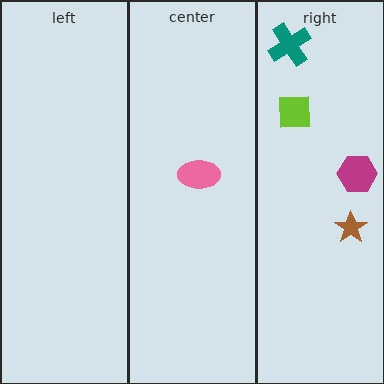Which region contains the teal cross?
The right region.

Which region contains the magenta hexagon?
The right region.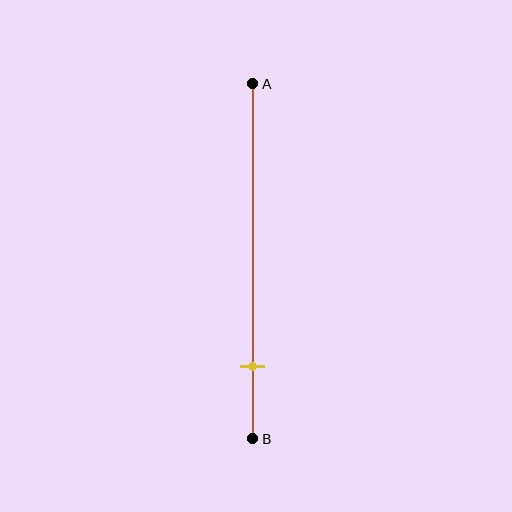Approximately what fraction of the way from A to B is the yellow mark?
The yellow mark is approximately 80% of the way from A to B.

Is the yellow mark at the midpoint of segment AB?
No, the mark is at about 80% from A, not at the 50% midpoint.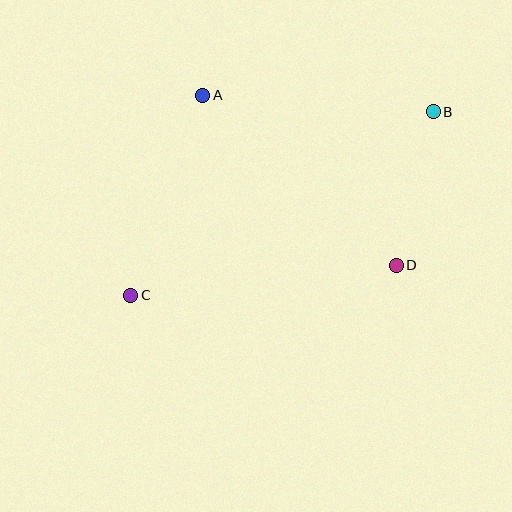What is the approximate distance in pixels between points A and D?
The distance between A and D is approximately 258 pixels.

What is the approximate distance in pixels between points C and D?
The distance between C and D is approximately 267 pixels.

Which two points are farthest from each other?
Points B and C are farthest from each other.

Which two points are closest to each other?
Points B and D are closest to each other.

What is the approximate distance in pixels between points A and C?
The distance between A and C is approximately 213 pixels.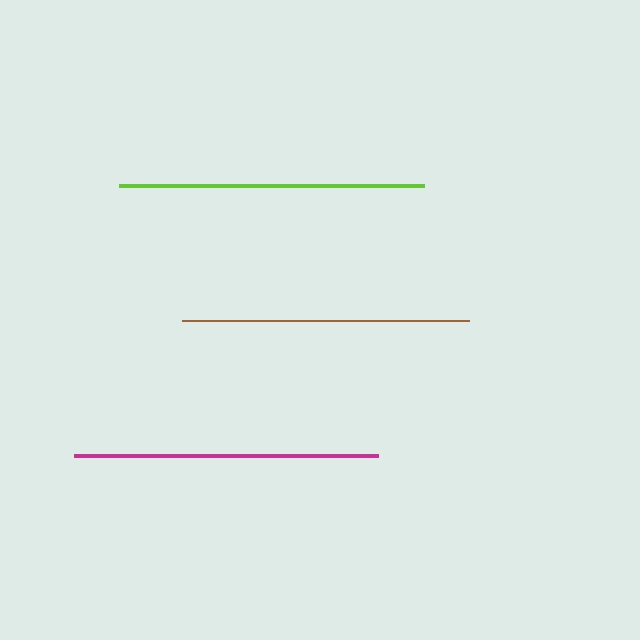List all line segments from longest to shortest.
From longest to shortest: lime, magenta, brown.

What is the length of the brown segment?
The brown segment is approximately 287 pixels long.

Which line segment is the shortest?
The brown line is the shortest at approximately 287 pixels.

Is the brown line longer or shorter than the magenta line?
The magenta line is longer than the brown line.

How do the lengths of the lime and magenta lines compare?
The lime and magenta lines are approximately the same length.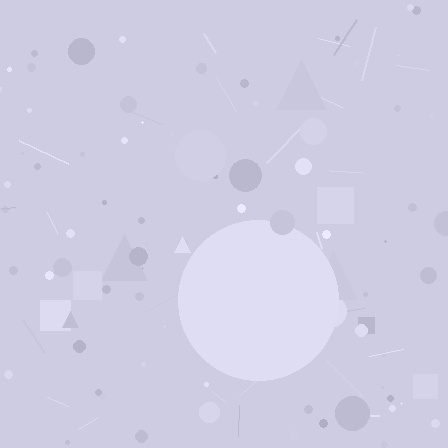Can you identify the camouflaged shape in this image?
The camouflaged shape is a circle.